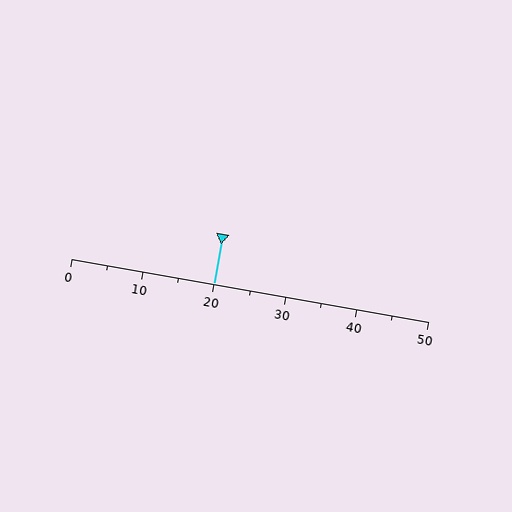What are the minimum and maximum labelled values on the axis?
The axis runs from 0 to 50.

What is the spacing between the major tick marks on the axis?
The major ticks are spaced 10 apart.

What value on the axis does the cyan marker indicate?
The marker indicates approximately 20.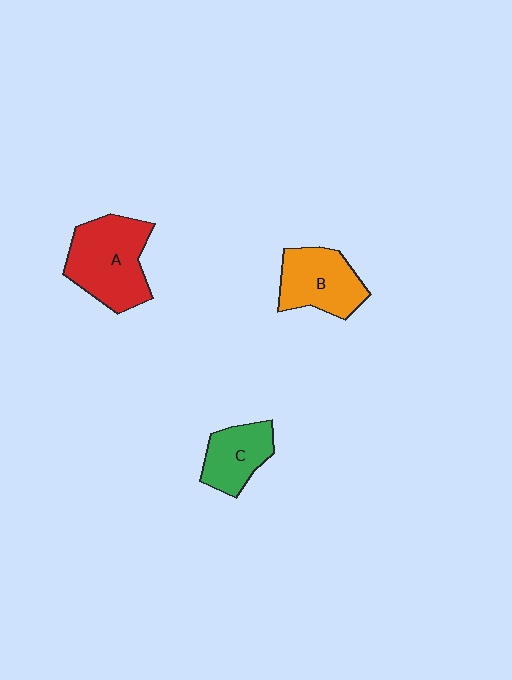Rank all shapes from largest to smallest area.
From largest to smallest: A (red), B (orange), C (green).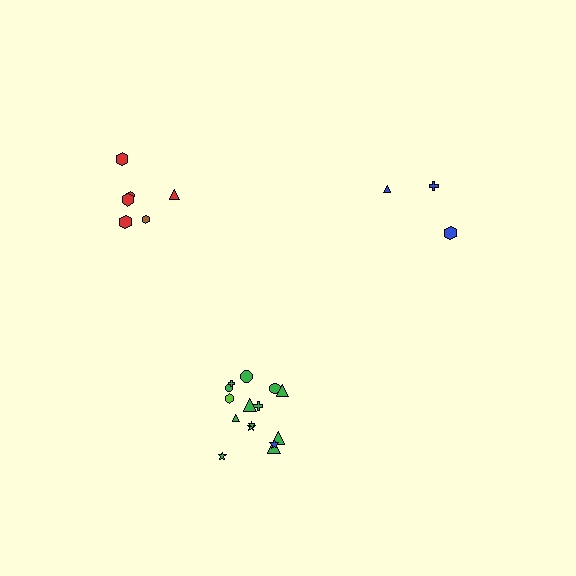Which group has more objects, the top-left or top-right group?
The top-left group.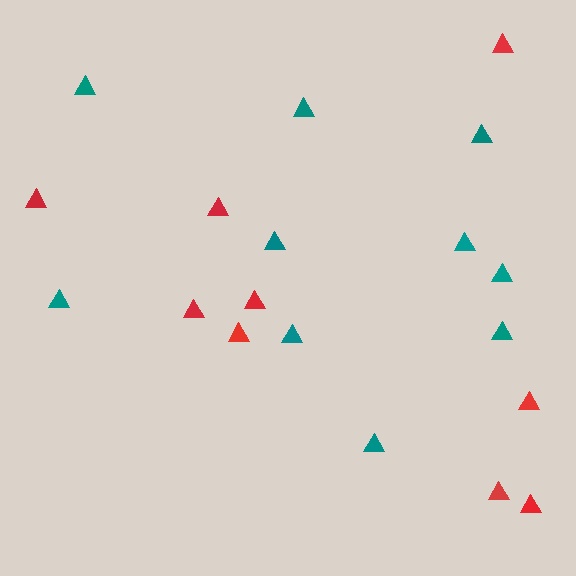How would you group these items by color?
There are 2 groups: one group of teal triangles (10) and one group of red triangles (9).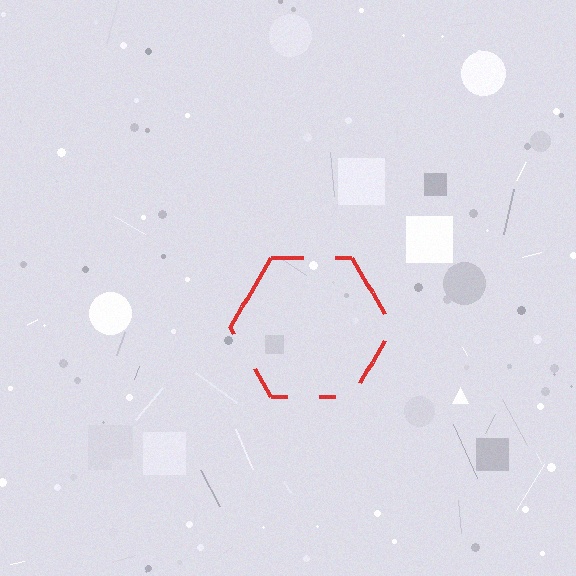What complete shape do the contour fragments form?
The contour fragments form a hexagon.